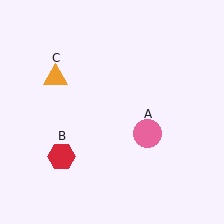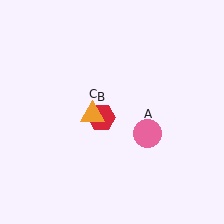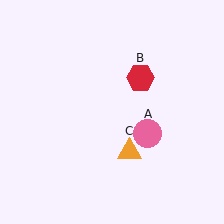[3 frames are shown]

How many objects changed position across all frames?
2 objects changed position: red hexagon (object B), orange triangle (object C).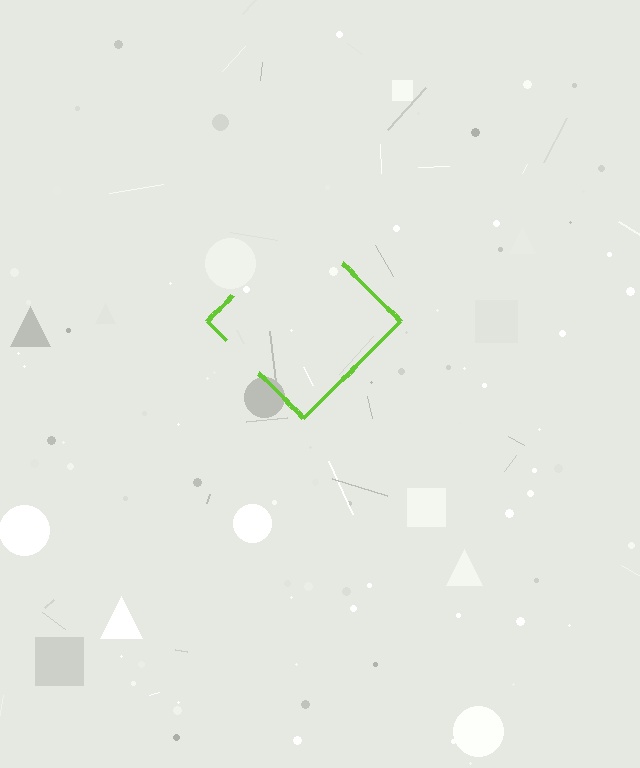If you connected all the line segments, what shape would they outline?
They would outline a diamond.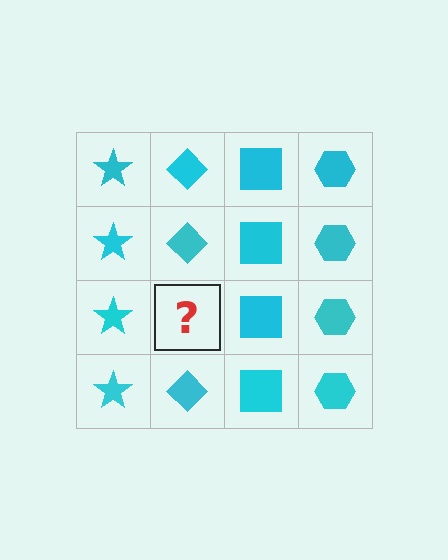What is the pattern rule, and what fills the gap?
The rule is that each column has a consistent shape. The gap should be filled with a cyan diamond.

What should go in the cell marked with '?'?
The missing cell should contain a cyan diamond.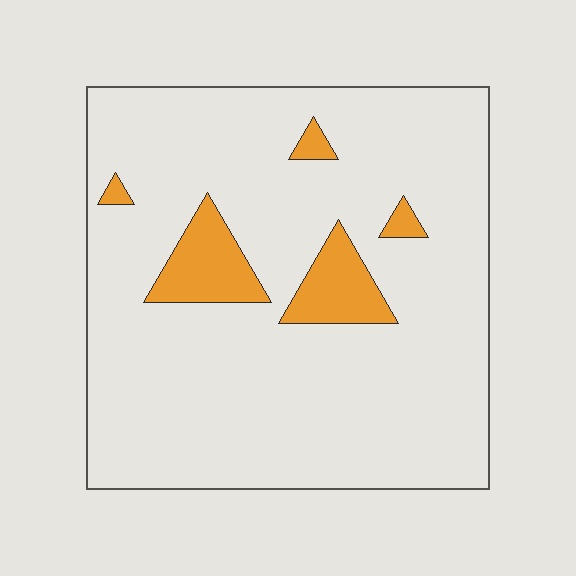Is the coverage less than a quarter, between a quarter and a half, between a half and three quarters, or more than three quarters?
Less than a quarter.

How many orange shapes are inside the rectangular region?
5.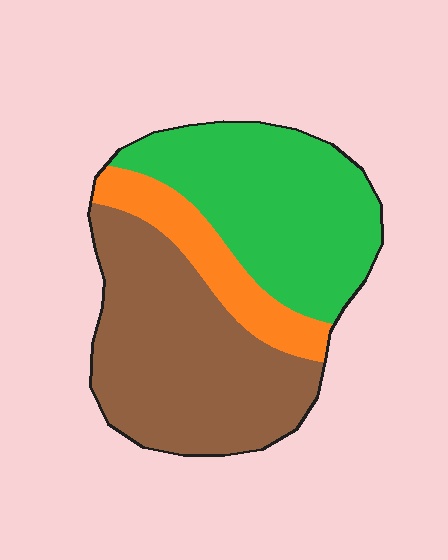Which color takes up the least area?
Orange, at roughly 15%.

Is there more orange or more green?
Green.